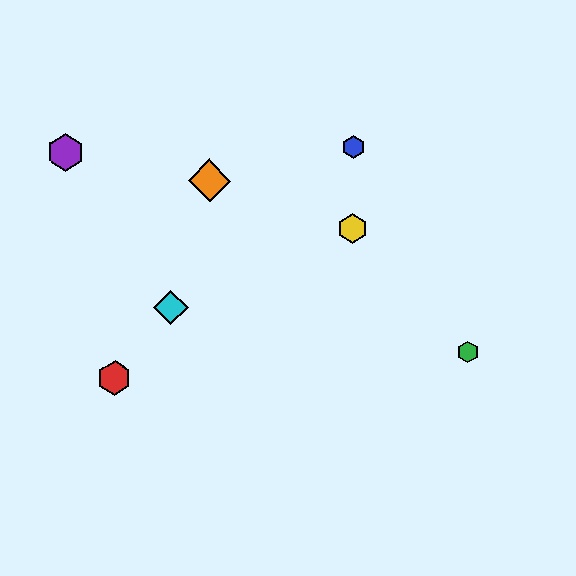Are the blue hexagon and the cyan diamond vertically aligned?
No, the blue hexagon is at x≈354 and the cyan diamond is at x≈171.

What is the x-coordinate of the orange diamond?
The orange diamond is at x≈209.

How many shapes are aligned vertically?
2 shapes (the blue hexagon, the yellow hexagon) are aligned vertically.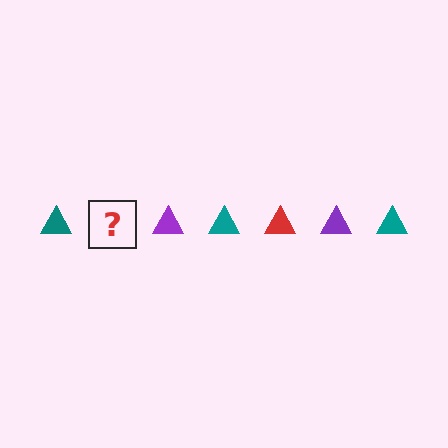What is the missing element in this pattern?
The missing element is a red triangle.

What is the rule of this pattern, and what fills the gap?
The rule is that the pattern cycles through teal, red, purple triangles. The gap should be filled with a red triangle.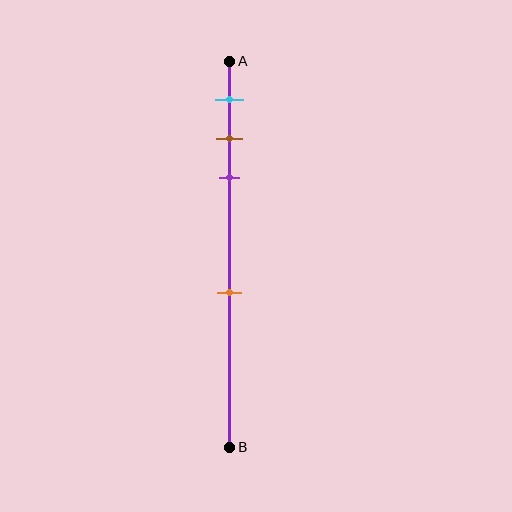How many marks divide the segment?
There are 4 marks dividing the segment.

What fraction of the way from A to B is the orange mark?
The orange mark is approximately 60% (0.6) of the way from A to B.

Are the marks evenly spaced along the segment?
No, the marks are not evenly spaced.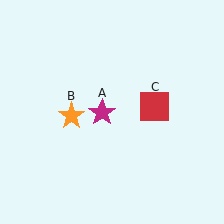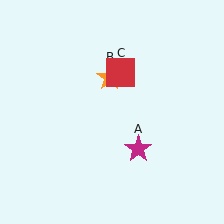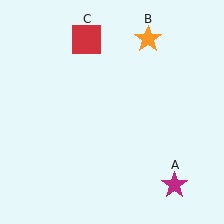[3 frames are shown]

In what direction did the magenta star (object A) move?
The magenta star (object A) moved down and to the right.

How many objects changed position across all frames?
3 objects changed position: magenta star (object A), orange star (object B), red square (object C).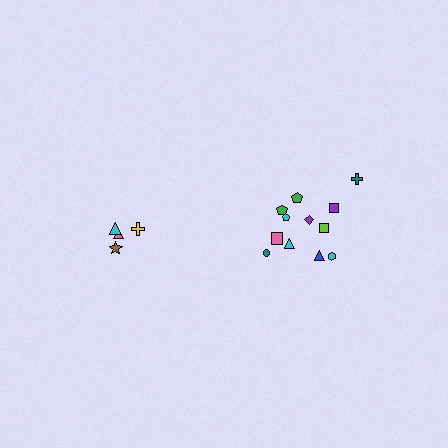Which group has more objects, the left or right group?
The right group.